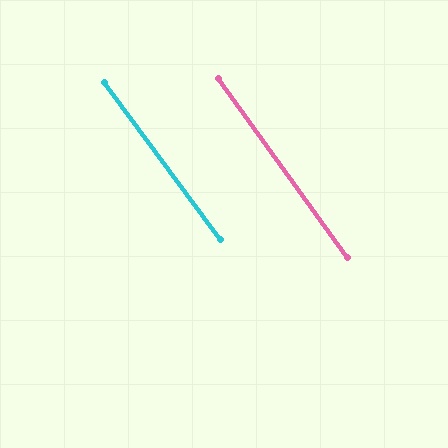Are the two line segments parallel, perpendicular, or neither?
Parallel — their directions differ by only 0.6°.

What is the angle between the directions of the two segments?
Approximately 1 degree.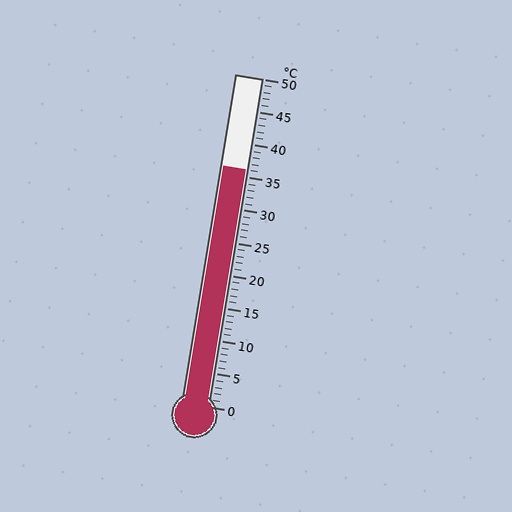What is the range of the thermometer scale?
The thermometer scale ranges from 0°C to 50°C.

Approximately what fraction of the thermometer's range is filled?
The thermometer is filled to approximately 70% of its range.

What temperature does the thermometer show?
The thermometer shows approximately 36°C.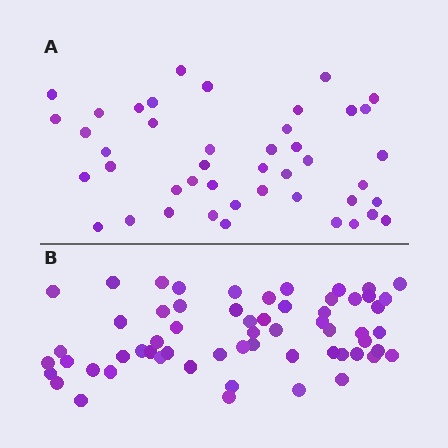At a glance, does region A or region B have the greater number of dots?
Region B (the bottom region) has more dots.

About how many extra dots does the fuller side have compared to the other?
Region B has approximately 15 more dots than region A.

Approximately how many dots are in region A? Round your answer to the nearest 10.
About 40 dots. (The exact count is 44, which rounds to 40.)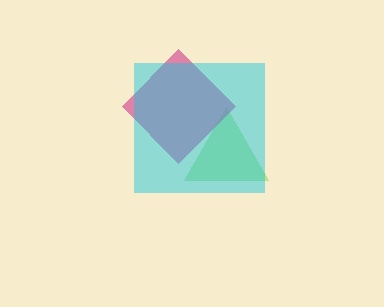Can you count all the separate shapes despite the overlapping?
Yes, there are 3 separate shapes.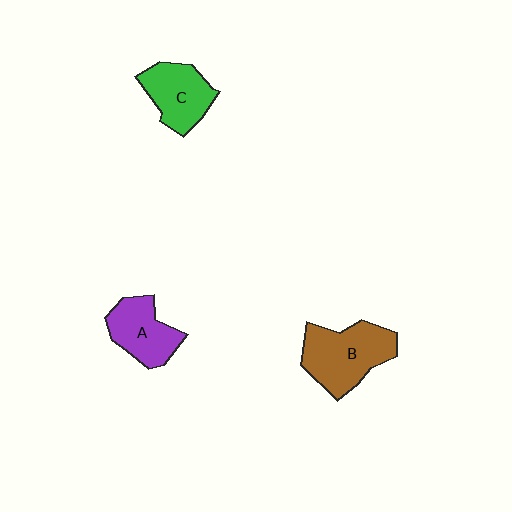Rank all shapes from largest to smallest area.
From largest to smallest: B (brown), C (green), A (purple).